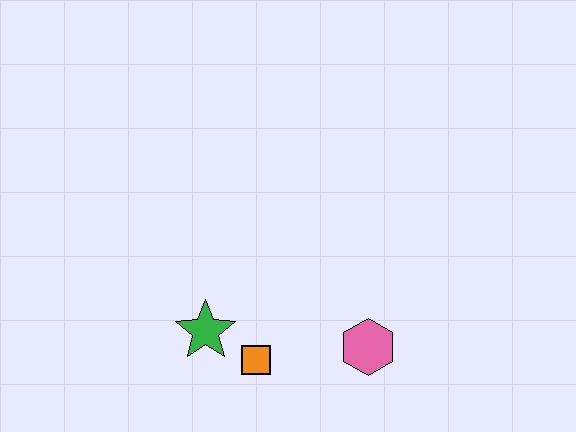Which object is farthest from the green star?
The pink hexagon is farthest from the green star.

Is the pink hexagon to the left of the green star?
No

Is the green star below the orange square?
No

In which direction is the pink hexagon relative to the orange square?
The pink hexagon is to the right of the orange square.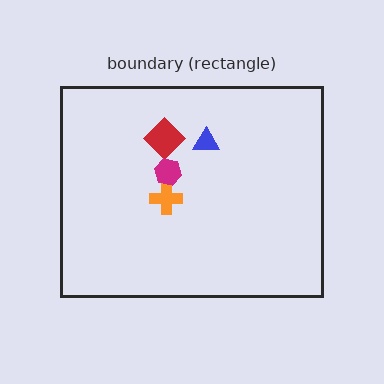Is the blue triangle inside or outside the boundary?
Inside.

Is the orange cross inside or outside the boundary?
Inside.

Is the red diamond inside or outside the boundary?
Inside.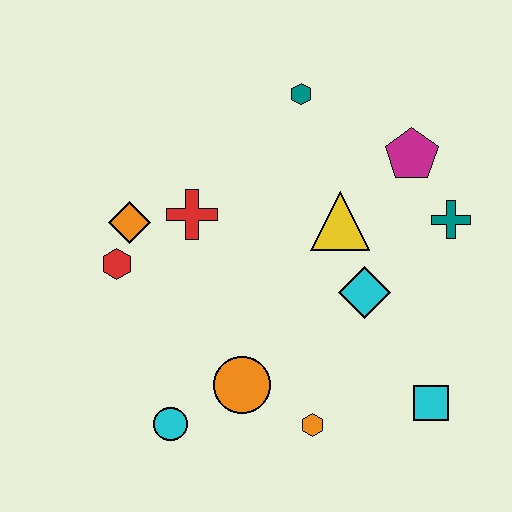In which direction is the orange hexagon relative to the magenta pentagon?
The orange hexagon is below the magenta pentagon.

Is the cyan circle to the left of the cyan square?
Yes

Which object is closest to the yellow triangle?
The cyan diamond is closest to the yellow triangle.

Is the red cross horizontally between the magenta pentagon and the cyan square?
No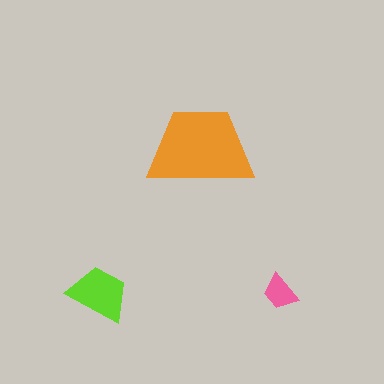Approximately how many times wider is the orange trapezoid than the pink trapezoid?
About 3 times wider.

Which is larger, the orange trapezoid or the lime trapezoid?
The orange one.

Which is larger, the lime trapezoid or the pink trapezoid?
The lime one.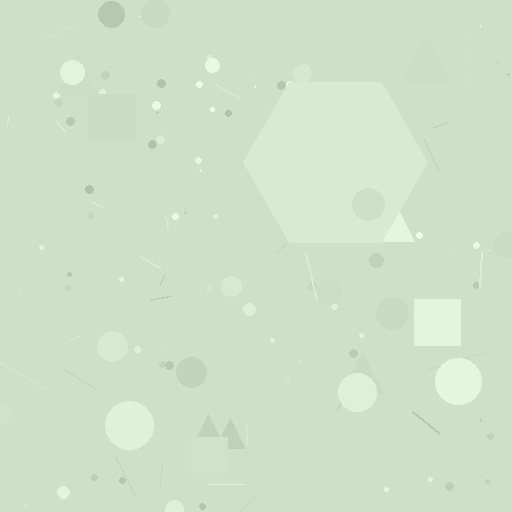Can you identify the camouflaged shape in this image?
The camouflaged shape is a hexagon.